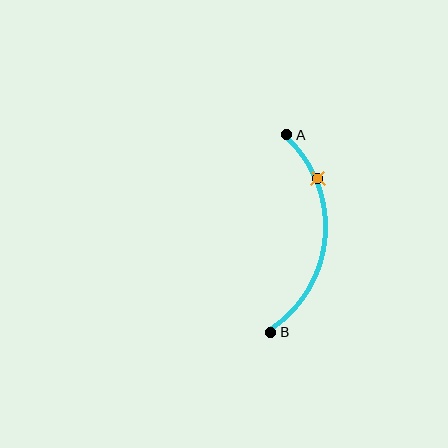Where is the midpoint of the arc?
The arc midpoint is the point on the curve farthest from the straight line joining A and B. It sits to the right of that line.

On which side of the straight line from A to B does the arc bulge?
The arc bulges to the right of the straight line connecting A and B.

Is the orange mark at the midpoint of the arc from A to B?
No. The orange mark lies on the arc but is closer to endpoint A. The arc midpoint would be at the point on the curve equidistant along the arc from both A and B.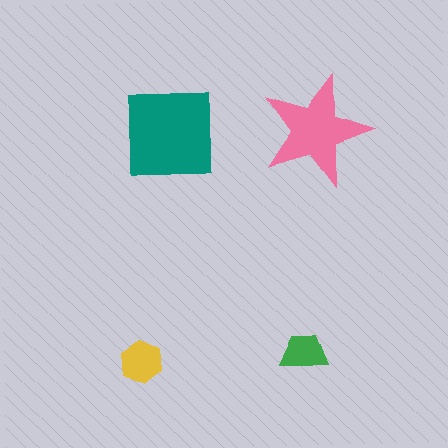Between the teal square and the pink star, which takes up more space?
The teal square.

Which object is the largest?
The teal square.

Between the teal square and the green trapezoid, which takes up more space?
The teal square.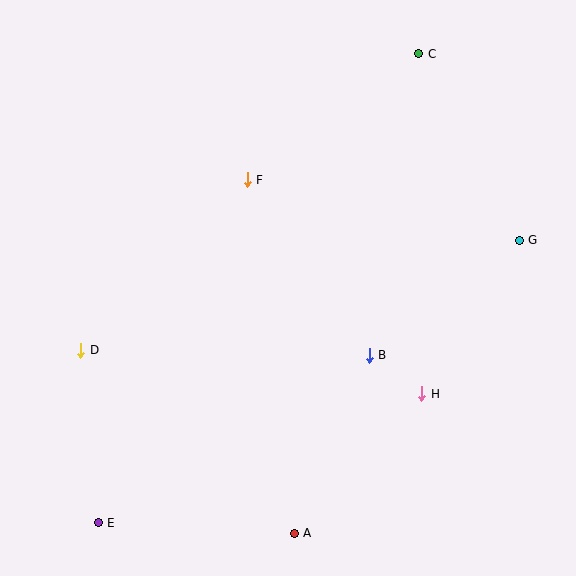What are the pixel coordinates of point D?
Point D is at (81, 350).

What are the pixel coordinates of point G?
Point G is at (519, 240).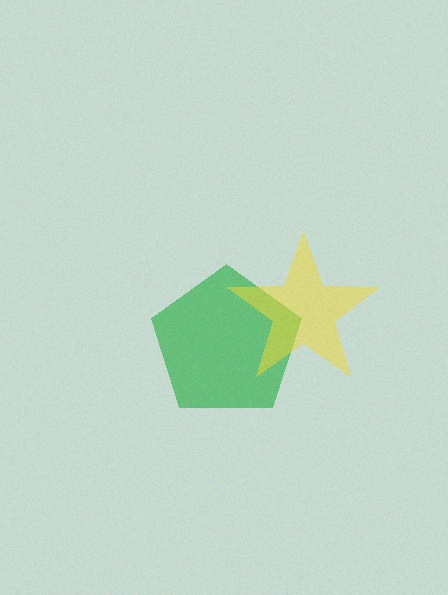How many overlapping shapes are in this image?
There are 2 overlapping shapes in the image.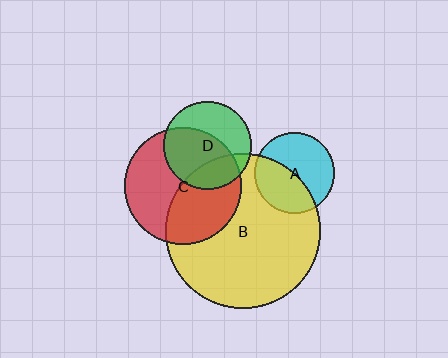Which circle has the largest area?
Circle B (yellow).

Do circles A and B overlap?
Yes.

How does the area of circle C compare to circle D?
Approximately 1.8 times.